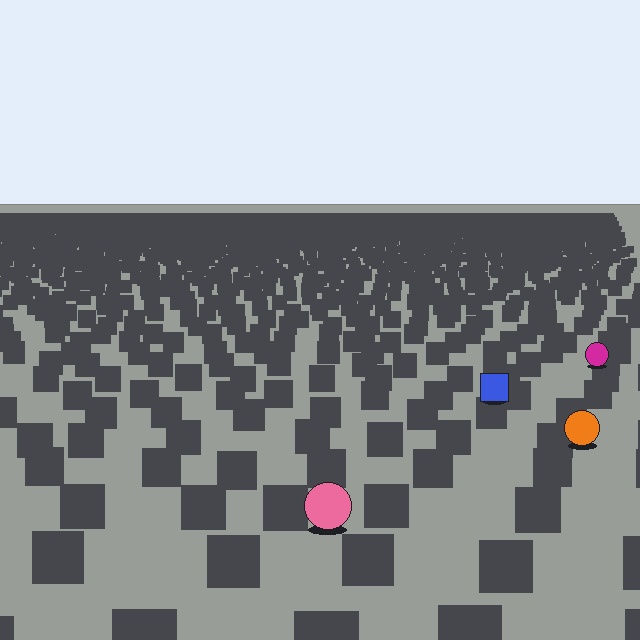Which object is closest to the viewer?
The pink circle is closest. The texture marks near it are larger and more spread out.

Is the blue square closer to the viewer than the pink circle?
No. The pink circle is closer — you can tell from the texture gradient: the ground texture is coarser near it.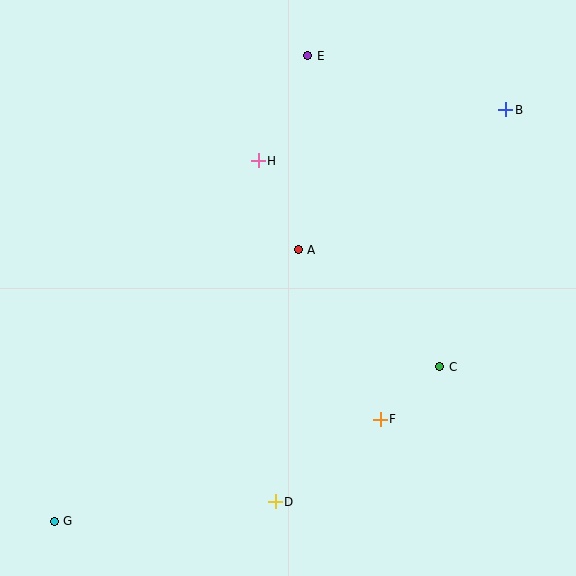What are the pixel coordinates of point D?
Point D is at (275, 502).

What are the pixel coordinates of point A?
Point A is at (298, 250).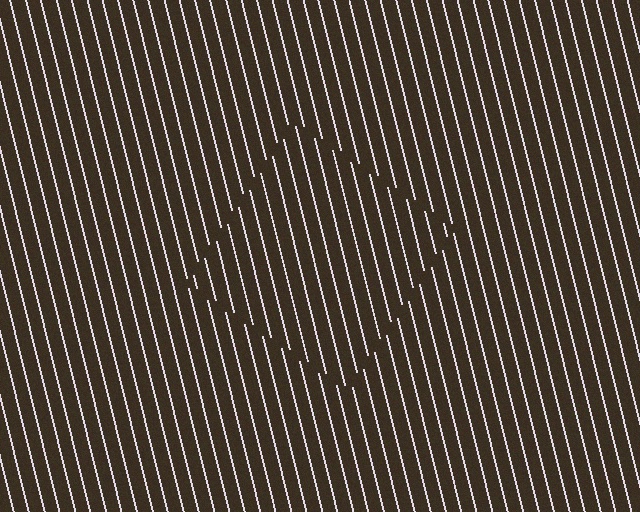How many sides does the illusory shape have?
4 sides — the line-ends trace a square.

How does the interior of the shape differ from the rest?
The interior of the shape contains the same grating, shifted by half a period — the contour is defined by the phase discontinuity where line-ends from the inner and outer gratings abut.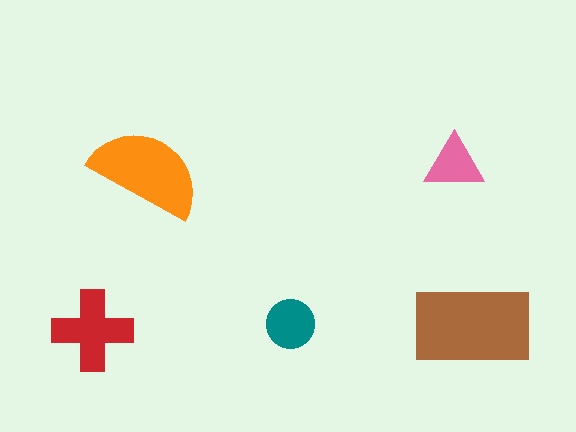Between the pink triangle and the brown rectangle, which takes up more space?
The brown rectangle.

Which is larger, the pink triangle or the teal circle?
The teal circle.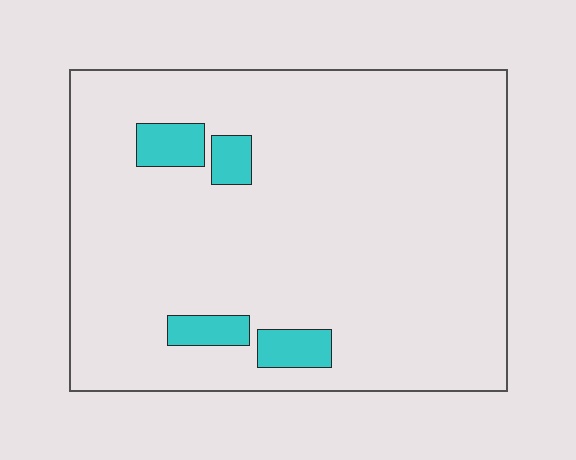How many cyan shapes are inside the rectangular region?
4.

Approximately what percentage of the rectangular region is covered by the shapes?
Approximately 5%.